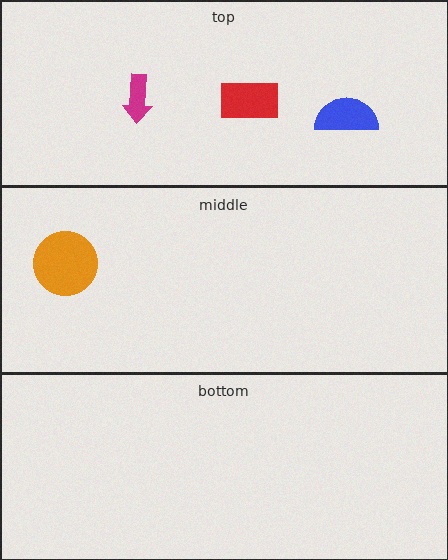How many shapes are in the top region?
3.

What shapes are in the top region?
The red rectangle, the blue semicircle, the magenta arrow.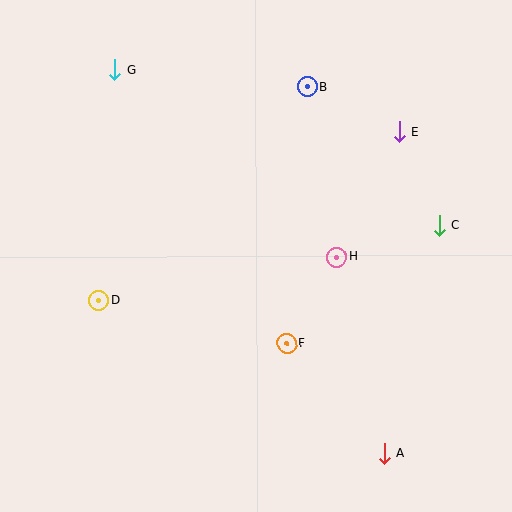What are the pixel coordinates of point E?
Point E is at (399, 132).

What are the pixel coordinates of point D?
Point D is at (99, 300).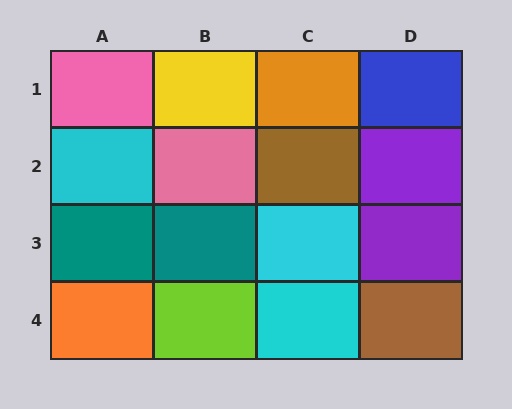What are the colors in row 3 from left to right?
Teal, teal, cyan, purple.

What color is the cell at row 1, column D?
Blue.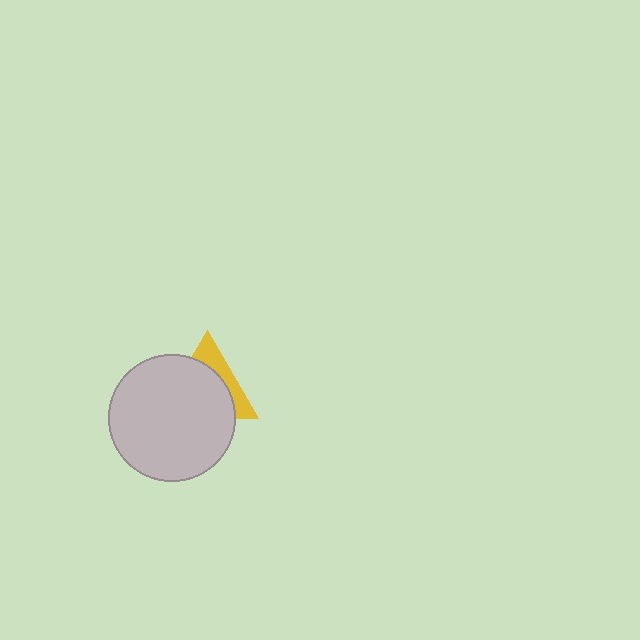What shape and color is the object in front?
The object in front is a light gray circle.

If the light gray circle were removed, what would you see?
You would see the complete yellow triangle.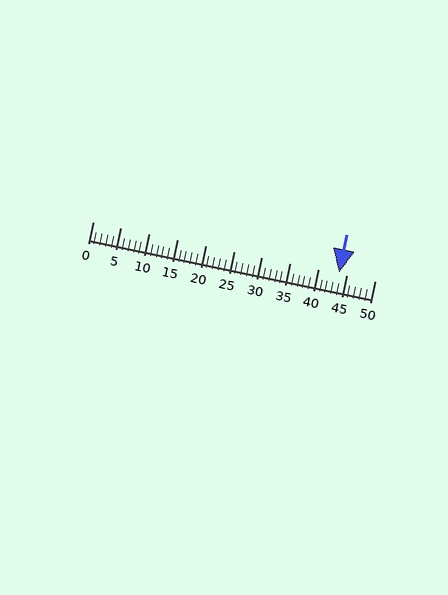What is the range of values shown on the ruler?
The ruler shows values from 0 to 50.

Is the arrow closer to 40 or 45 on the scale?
The arrow is closer to 45.